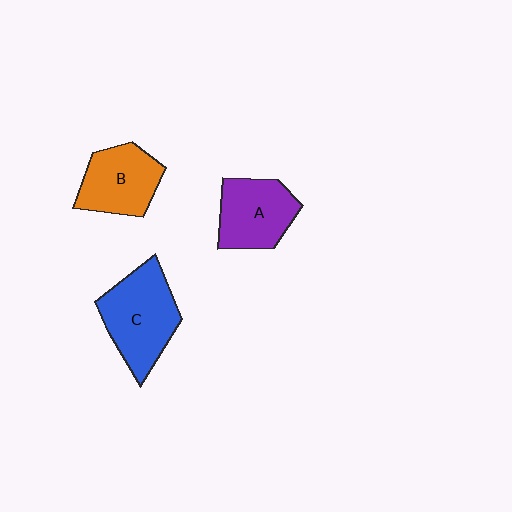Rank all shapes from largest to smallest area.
From largest to smallest: C (blue), A (purple), B (orange).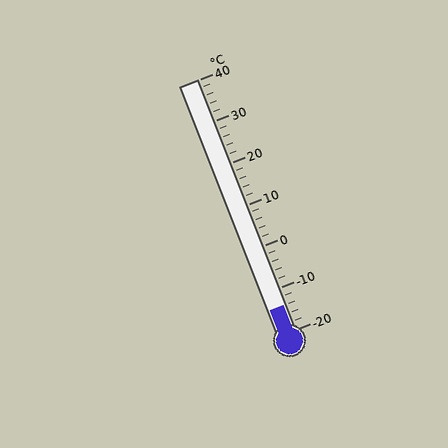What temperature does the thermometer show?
The thermometer shows approximately -14°C.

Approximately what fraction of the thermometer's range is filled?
The thermometer is filled to approximately 10% of its range.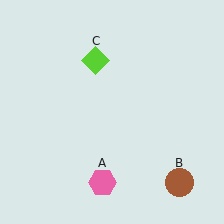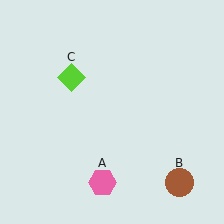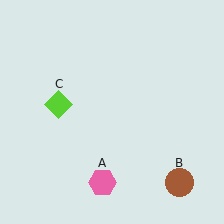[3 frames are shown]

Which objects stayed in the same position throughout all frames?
Pink hexagon (object A) and brown circle (object B) remained stationary.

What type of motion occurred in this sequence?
The lime diamond (object C) rotated counterclockwise around the center of the scene.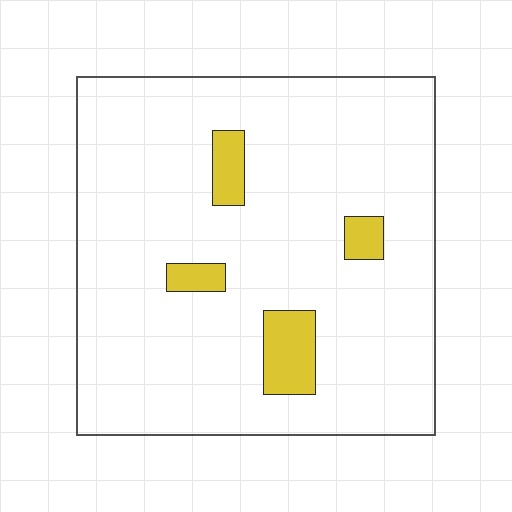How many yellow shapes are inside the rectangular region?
4.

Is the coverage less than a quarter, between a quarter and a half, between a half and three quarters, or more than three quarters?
Less than a quarter.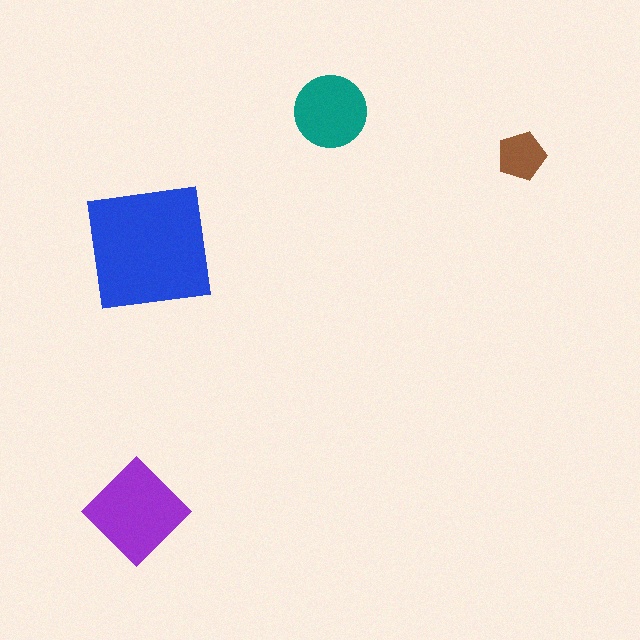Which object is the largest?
The blue square.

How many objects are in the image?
There are 4 objects in the image.